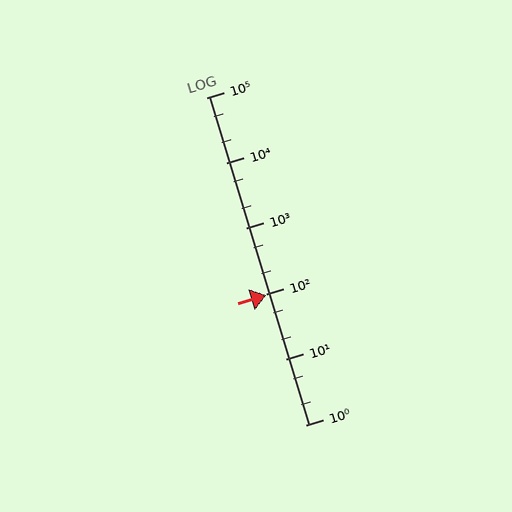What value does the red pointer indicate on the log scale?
The pointer indicates approximately 96.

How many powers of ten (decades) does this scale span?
The scale spans 5 decades, from 1 to 100000.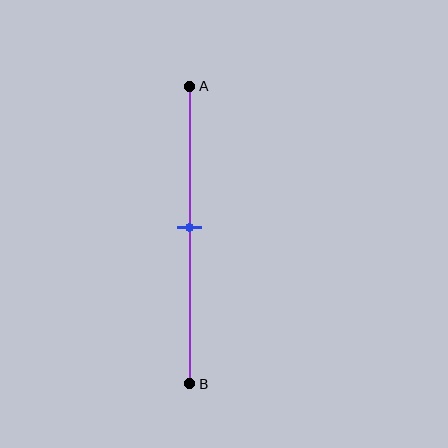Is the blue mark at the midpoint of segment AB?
Yes, the mark is approximately at the midpoint.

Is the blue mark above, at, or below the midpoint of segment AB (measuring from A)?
The blue mark is approximately at the midpoint of segment AB.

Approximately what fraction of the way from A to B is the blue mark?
The blue mark is approximately 50% of the way from A to B.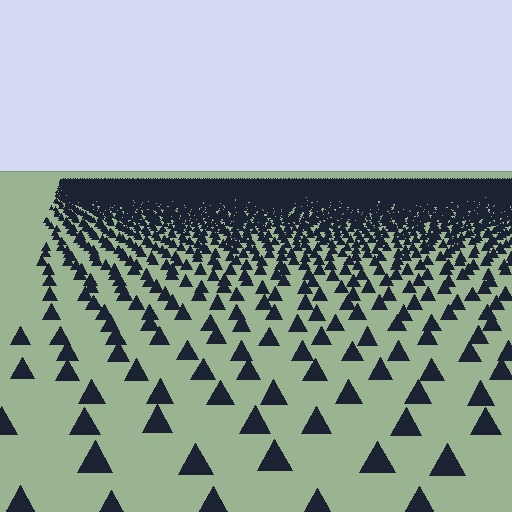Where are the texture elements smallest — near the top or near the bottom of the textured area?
Near the top.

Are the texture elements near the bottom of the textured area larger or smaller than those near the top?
Larger. Near the bottom, elements are closer to the viewer and appear at a bigger on-screen size.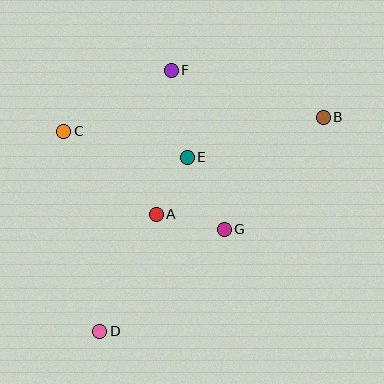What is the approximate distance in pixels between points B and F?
The distance between B and F is approximately 159 pixels.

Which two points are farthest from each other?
Points B and D are farthest from each other.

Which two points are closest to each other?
Points A and E are closest to each other.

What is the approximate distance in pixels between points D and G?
The distance between D and G is approximately 161 pixels.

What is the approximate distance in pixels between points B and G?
The distance between B and G is approximately 150 pixels.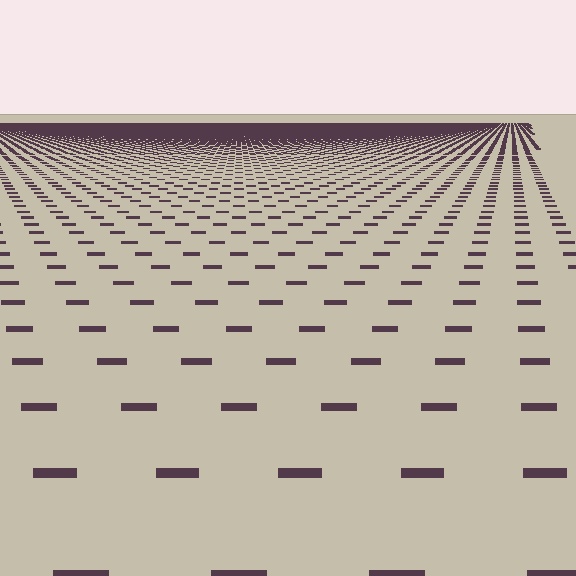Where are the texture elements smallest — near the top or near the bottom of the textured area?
Near the top.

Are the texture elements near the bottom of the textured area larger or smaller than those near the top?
Larger. Near the bottom, elements are closer to the viewer and appear at a bigger on-screen size.